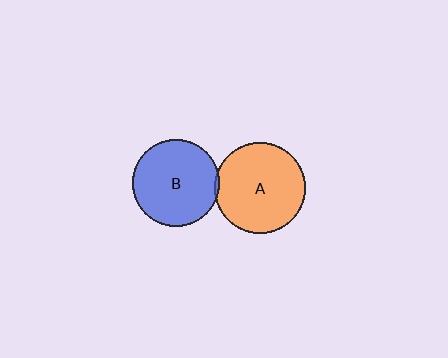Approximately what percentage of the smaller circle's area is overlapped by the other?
Approximately 5%.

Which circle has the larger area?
Circle A (orange).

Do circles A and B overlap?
Yes.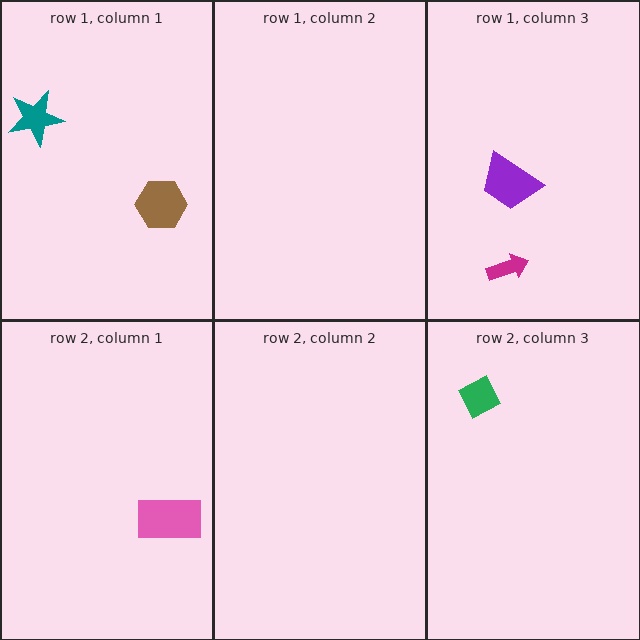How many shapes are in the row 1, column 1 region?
2.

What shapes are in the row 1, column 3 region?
The magenta arrow, the purple trapezoid.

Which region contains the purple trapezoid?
The row 1, column 3 region.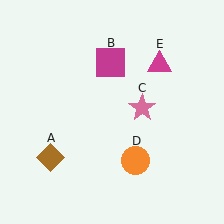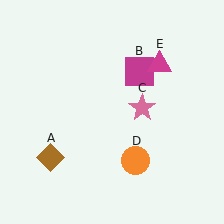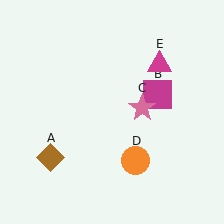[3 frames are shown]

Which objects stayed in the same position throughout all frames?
Brown diamond (object A) and pink star (object C) and orange circle (object D) and magenta triangle (object E) remained stationary.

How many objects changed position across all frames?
1 object changed position: magenta square (object B).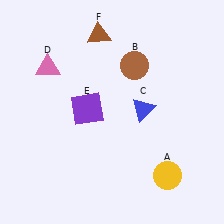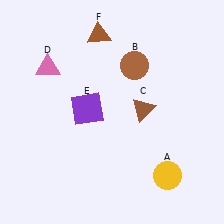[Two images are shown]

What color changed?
The triangle (C) changed from blue in Image 1 to brown in Image 2.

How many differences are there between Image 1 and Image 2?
There is 1 difference between the two images.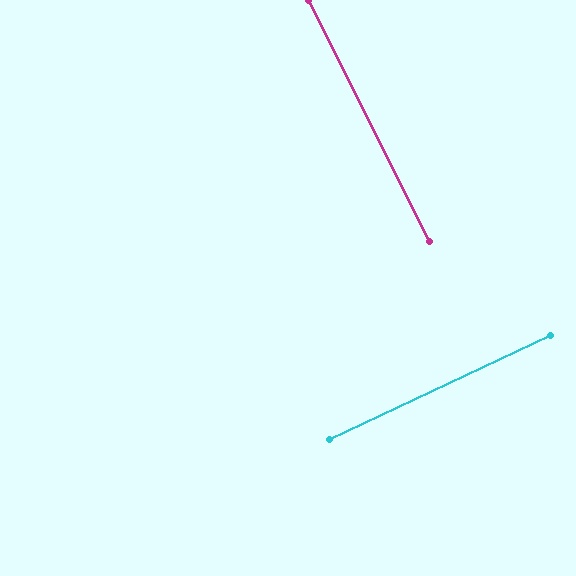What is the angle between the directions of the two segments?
Approximately 89 degrees.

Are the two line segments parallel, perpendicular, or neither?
Perpendicular — they meet at approximately 89°.